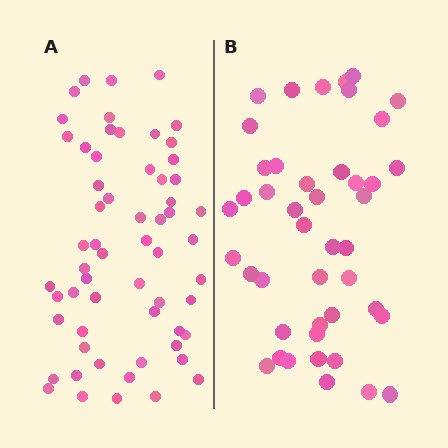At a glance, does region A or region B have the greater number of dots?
Region A (the left region) has more dots.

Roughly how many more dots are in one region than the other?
Region A has approximately 15 more dots than region B.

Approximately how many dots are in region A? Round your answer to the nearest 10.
About 60 dots.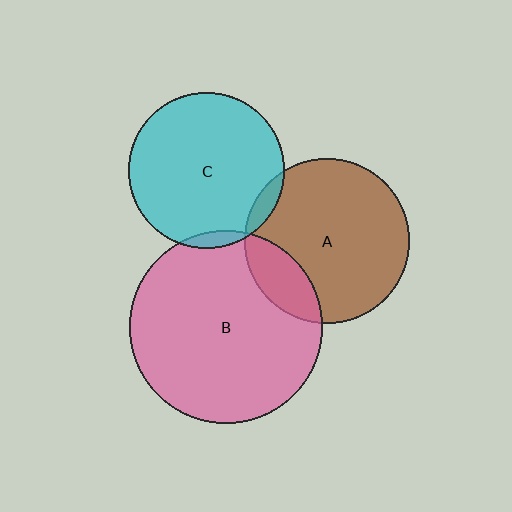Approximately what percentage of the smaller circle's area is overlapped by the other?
Approximately 5%.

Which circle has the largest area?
Circle B (pink).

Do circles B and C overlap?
Yes.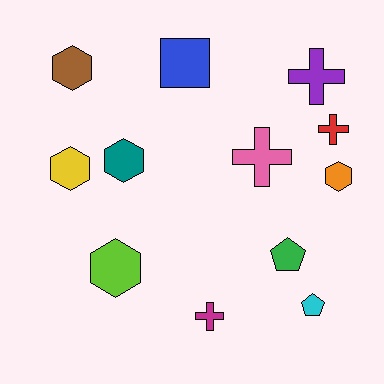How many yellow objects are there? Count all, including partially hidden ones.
There is 1 yellow object.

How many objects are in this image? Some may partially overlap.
There are 12 objects.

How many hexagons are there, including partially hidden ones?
There are 5 hexagons.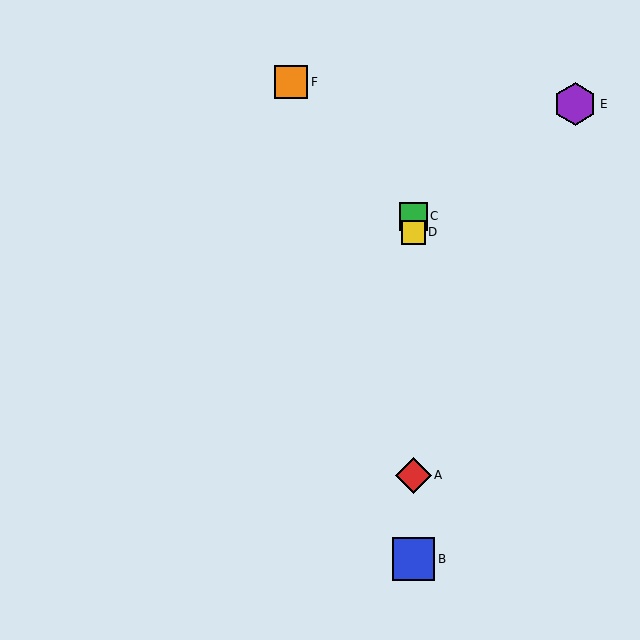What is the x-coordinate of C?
Object C is at x≈413.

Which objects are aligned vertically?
Objects A, B, C, D are aligned vertically.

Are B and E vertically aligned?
No, B is at x≈413 and E is at x≈575.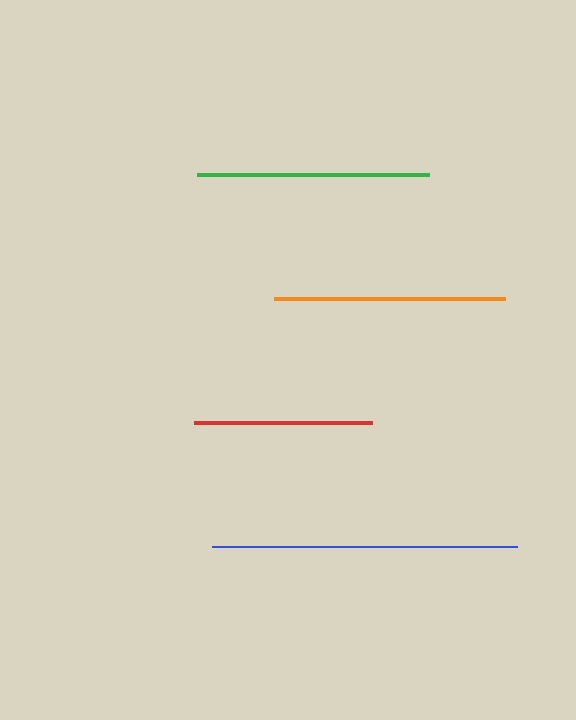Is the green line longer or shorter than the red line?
The green line is longer than the red line.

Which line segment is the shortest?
The red line is the shortest at approximately 178 pixels.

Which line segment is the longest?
The blue line is the longest at approximately 305 pixels.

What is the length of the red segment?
The red segment is approximately 178 pixels long.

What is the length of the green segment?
The green segment is approximately 232 pixels long.